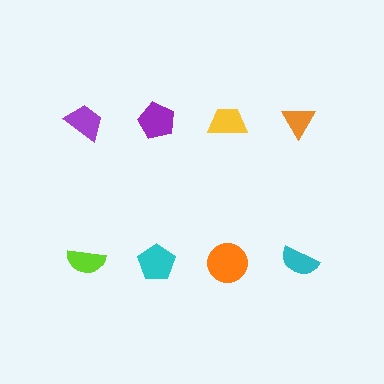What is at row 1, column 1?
A purple trapezoid.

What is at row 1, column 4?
An orange triangle.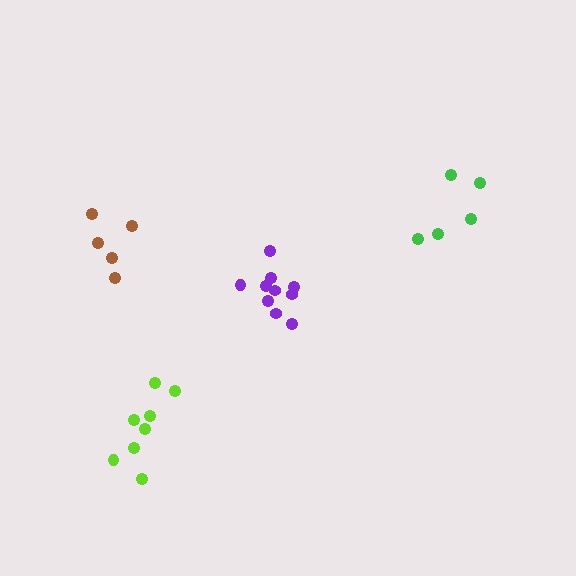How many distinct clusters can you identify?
There are 4 distinct clusters.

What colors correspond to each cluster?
The clusters are colored: lime, brown, purple, green.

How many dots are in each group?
Group 1: 8 dots, Group 2: 5 dots, Group 3: 10 dots, Group 4: 5 dots (28 total).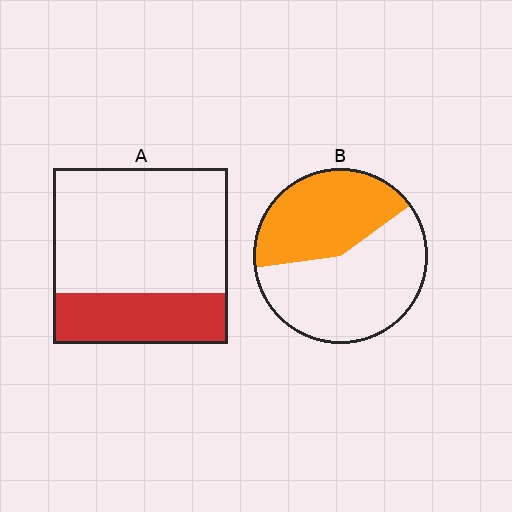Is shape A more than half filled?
No.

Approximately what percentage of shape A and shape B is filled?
A is approximately 30% and B is approximately 40%.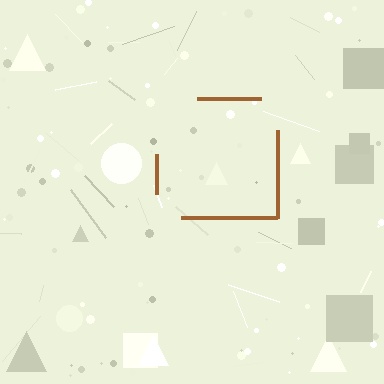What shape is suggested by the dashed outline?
The dashed outline suggests a square.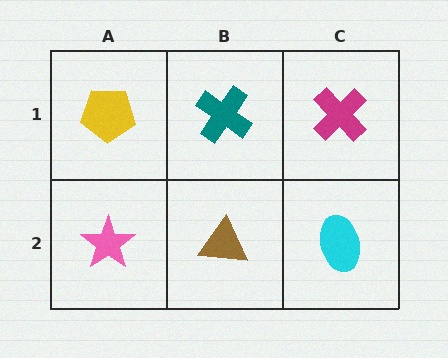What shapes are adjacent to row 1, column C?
A cyan ellipse (row 2, column C), a teal cross (row 1, column B).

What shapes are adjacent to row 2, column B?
A teal cross (row 1, column B), a pink star (row 2, column A), a cyan ellipse (row 2, column C).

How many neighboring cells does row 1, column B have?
3.